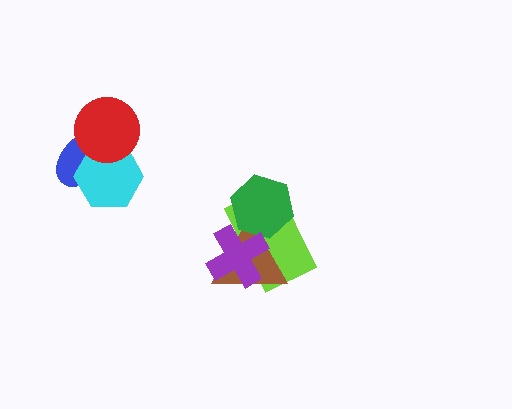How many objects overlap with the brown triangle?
3 objects overlap with the brown triangle.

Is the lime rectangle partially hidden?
Yes, it is partially covered by another shape.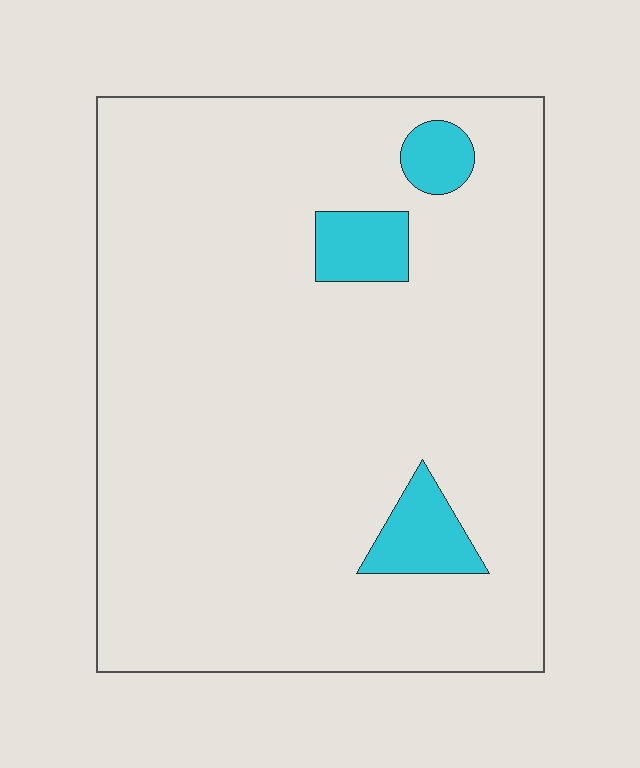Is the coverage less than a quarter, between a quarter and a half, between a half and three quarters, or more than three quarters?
Less than a quarter.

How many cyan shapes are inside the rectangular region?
3.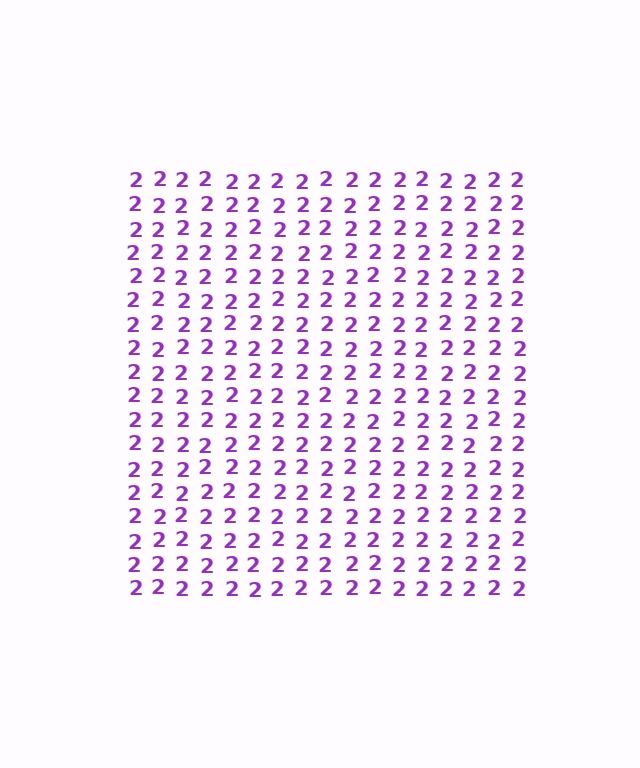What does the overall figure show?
The overall figure shows a square.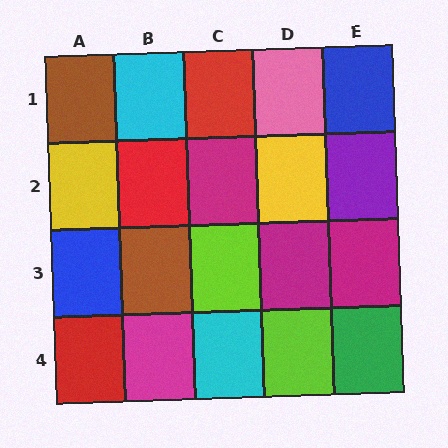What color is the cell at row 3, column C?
Lime.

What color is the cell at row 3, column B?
Brown.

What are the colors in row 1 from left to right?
Brown, cyan, red, pink, blue.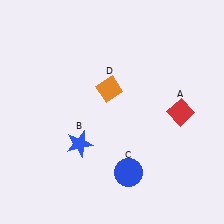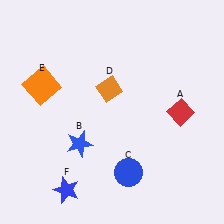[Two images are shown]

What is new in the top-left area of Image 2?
An orange square (E) was added in the top-left area of Image 2.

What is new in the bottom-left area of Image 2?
A blue star (F) was added in the bottom-left area of Image 2.